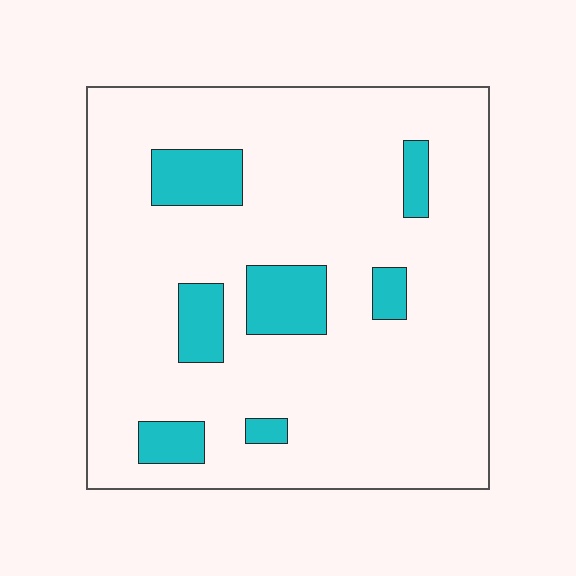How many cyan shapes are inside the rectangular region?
7.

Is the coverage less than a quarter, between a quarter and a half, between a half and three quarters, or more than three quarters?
Less than a quarter.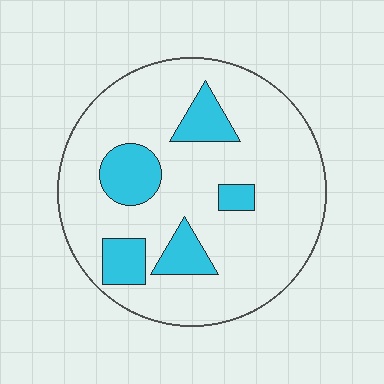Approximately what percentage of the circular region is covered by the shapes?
Approximately 20%.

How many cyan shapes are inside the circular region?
5.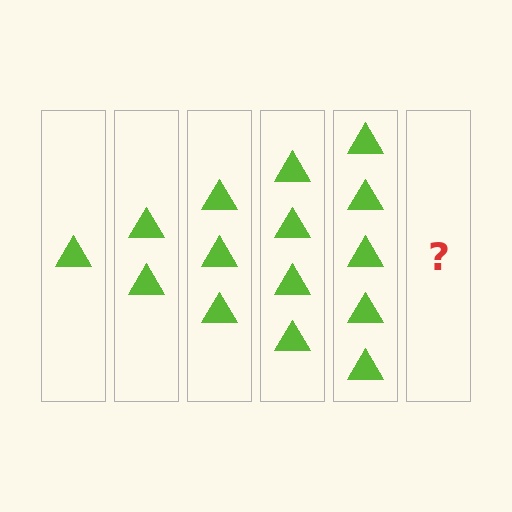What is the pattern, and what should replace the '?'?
The pattern is that each step adds one more triangle. The '?' should be 6 triangles.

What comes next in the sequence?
The next element should be 6 triangles.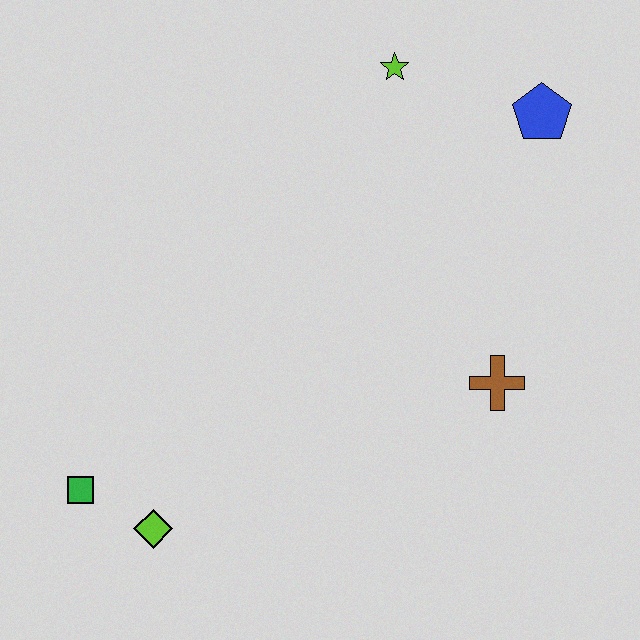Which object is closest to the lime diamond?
The green square is closest to the lime diamond.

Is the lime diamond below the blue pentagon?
Yes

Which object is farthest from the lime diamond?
The blue pentagon is farthest from the lime diamond.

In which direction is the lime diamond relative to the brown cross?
The lime diamond is to the left of the brown cross.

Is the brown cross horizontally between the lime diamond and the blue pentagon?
Yes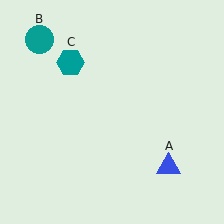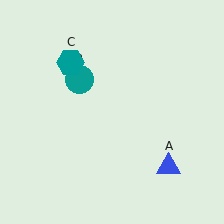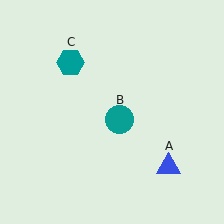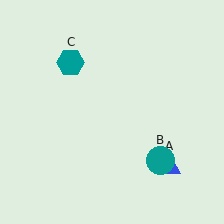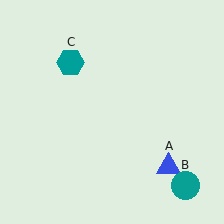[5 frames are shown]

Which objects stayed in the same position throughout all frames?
Blue triangle (object A) and teal hexagon (object C) remained stationary.